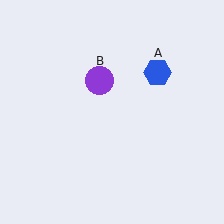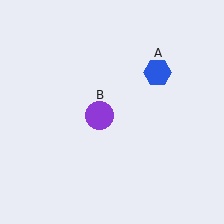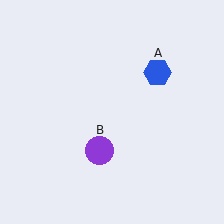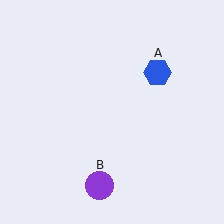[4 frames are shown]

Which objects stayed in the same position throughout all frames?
Blue hexagon (object A) remained stationary.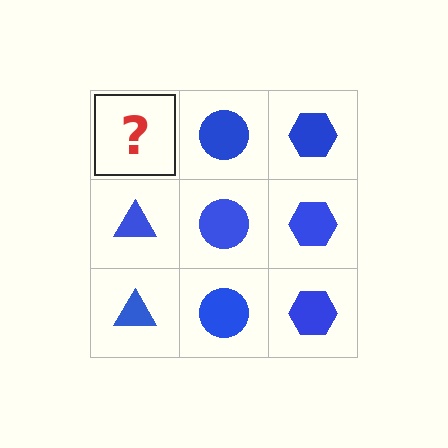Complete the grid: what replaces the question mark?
The question mark should be replaced with a blue triangle.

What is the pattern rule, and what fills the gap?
The rule is that each column has a consistent shape. The gap should be filled with a blue triangle.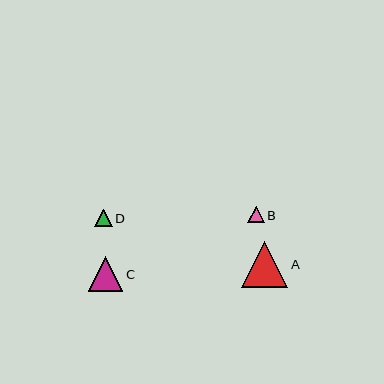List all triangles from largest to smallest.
From largest to smallest: A, C, D, B.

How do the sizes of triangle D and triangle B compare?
Triangle D and triangle B are approximately the same size.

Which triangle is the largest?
Triangle A is the largest with a size of approximately 46 pixels.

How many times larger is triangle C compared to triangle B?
Triangle C is approximately 2.1 times the size of triangle B.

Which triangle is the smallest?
Triangle B is the smallest with a size of approximately 16 pixels.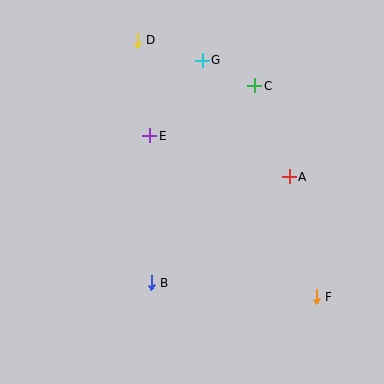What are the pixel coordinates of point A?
Point A is at (289, 177).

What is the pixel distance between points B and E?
The distance between B and E is 147 pixels.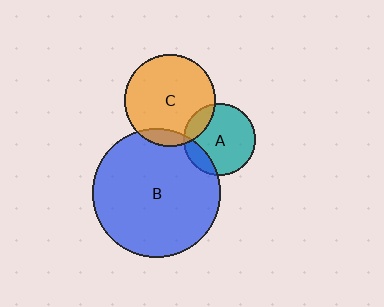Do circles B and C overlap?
Yes.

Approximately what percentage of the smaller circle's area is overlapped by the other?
Approximately 10%.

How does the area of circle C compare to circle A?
Approximately 1.6 times.